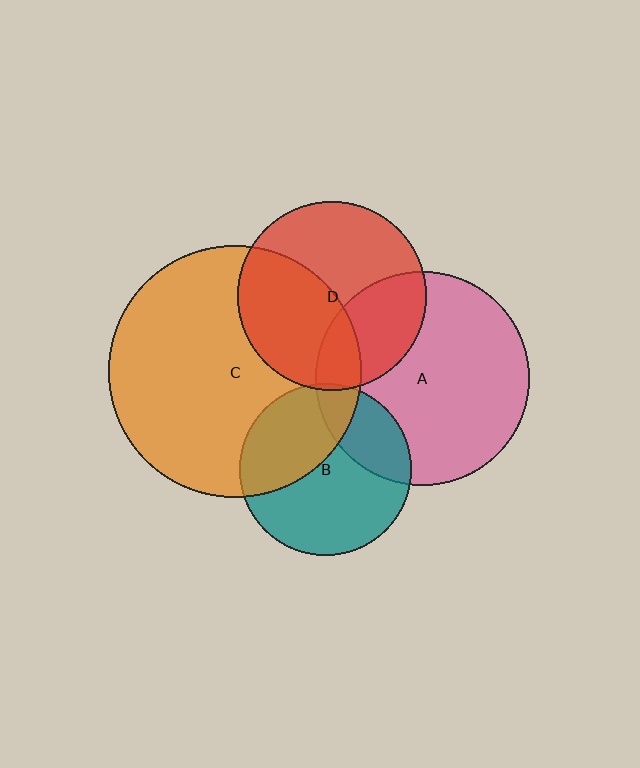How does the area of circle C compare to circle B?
Approximately 2.2 times.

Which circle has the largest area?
Circle C (orange).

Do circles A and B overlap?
Yes.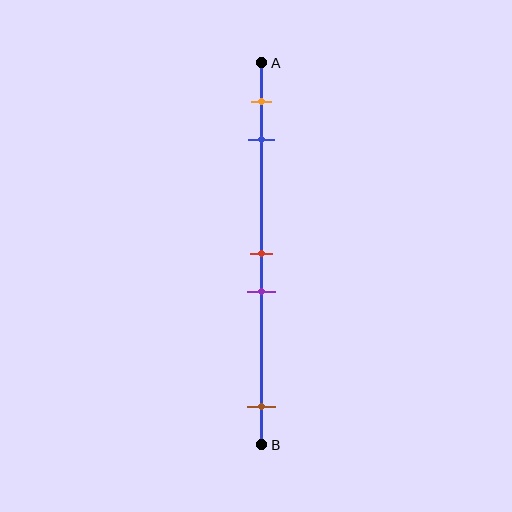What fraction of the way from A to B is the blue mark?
The blue mark is approximately 20% (0.2) of the way from A to B.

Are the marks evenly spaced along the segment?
No, the marks are not evenly spaced.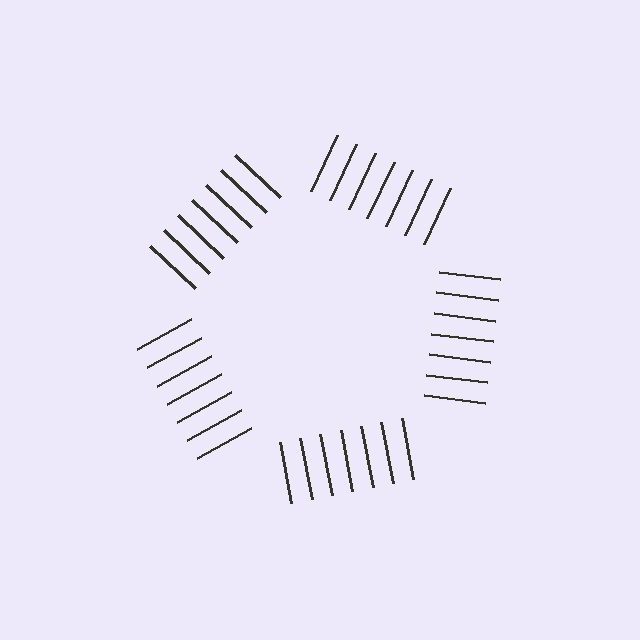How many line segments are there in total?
35 — 7 along each of the 5 edges.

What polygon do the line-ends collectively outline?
An illusory pentagon — the line segments terminate on its edges but no continuous stroke is drawn.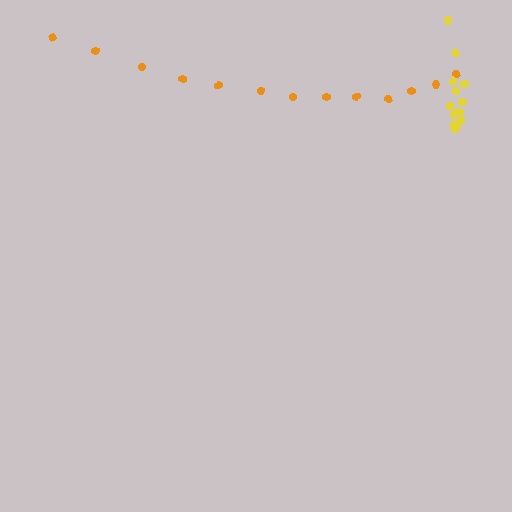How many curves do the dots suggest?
There are 2 distinct paths.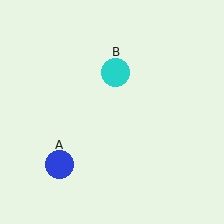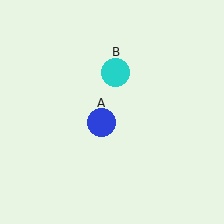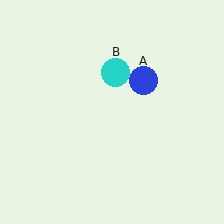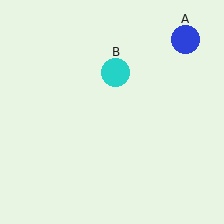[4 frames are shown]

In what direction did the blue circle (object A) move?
The blue circle (object A) moved up and to the right.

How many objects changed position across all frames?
1 object changed position: blue circle (object A).